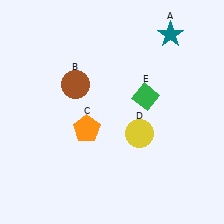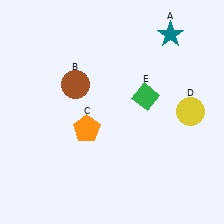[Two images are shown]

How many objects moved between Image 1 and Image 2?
1 object moved between the two images.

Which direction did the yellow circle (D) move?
The yellow circle (D) moved right.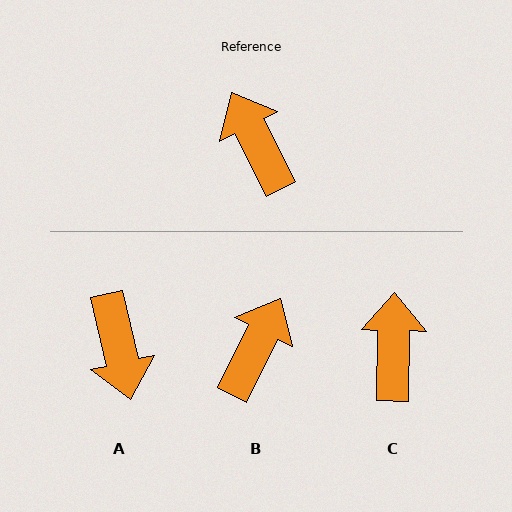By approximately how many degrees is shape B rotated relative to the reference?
Approximately 54 degrees clockwise.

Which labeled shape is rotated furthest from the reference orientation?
A, about 166 degrees away.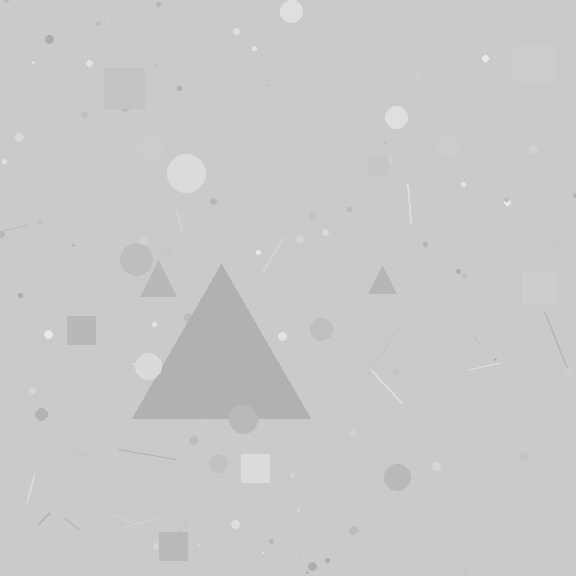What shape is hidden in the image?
A triangle is hidden in the image.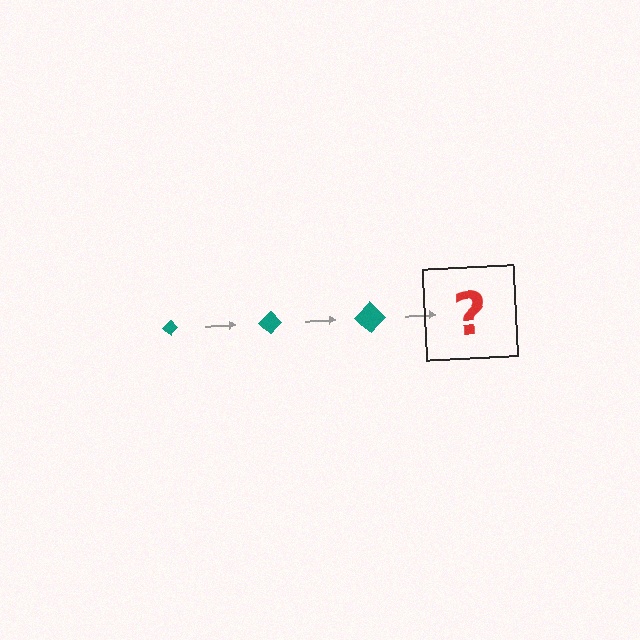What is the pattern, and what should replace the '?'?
The pattern is that the diamond gets progressively larger each step. The '?' should be a teal diamond, larger than the previous one.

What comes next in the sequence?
The next element should be a teal diamond, larger than the previous one.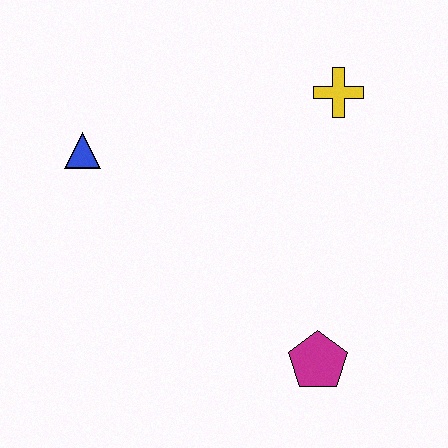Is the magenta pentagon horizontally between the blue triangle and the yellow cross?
Yes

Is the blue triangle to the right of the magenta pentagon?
No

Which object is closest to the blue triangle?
The yellow cross is closest to the blue triangle.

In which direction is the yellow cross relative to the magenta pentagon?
The yellow cross is above the magenta pentagon.